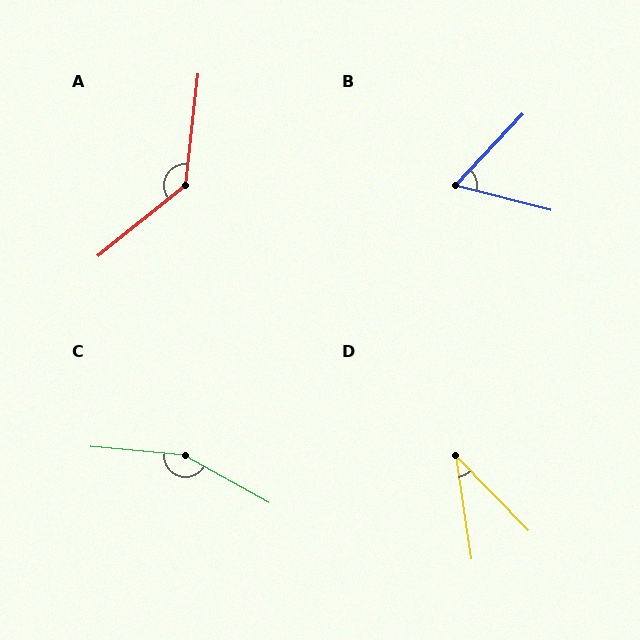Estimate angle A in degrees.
Approximately 135 degrees.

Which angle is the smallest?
D, at approximately 36 degrees.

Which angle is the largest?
C, at approximately 156 degrees.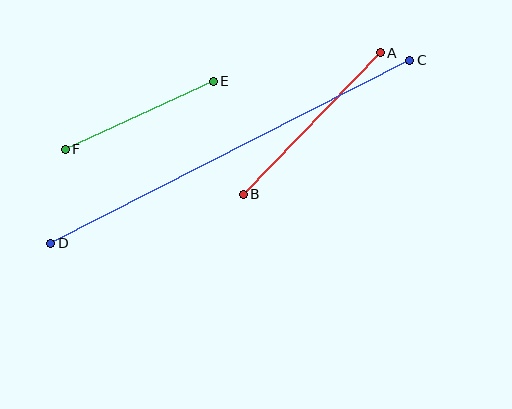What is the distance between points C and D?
The distance is approximately 403 pixels.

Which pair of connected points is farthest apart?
Points C and D are farthest apart.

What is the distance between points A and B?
The distance is approximately 197 pixels.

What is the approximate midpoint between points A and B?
The midpoint is at approximately (312, 124) pixels.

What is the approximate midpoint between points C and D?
The midpoint is at approximately (230, 152) pixels.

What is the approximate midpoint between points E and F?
The midpoint is at approximately (139, 115) pixels.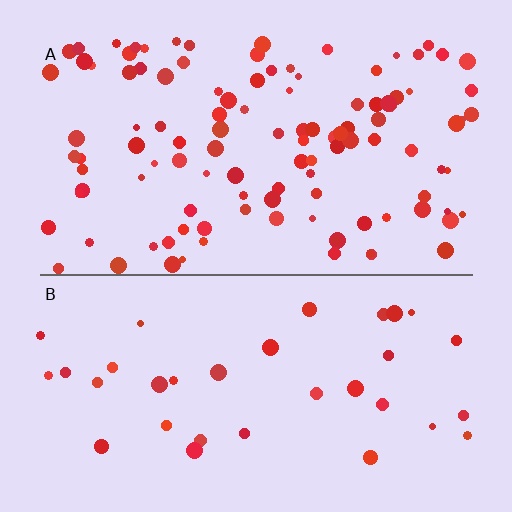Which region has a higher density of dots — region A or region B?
A (the top).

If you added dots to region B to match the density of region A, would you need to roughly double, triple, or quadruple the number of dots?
Approximately triple.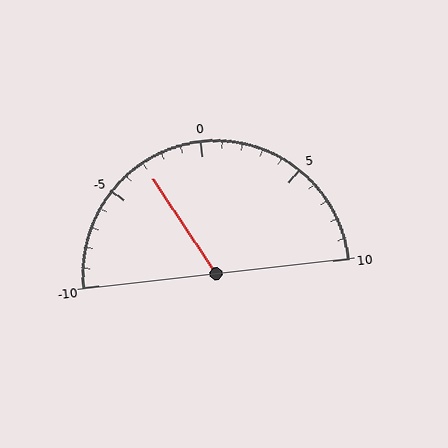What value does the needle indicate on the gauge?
The needle indicates approximately -3.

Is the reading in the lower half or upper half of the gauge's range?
The reading is in the lower half of the range (-10 to 10).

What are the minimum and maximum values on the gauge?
The gauge ranges from -10 to 10.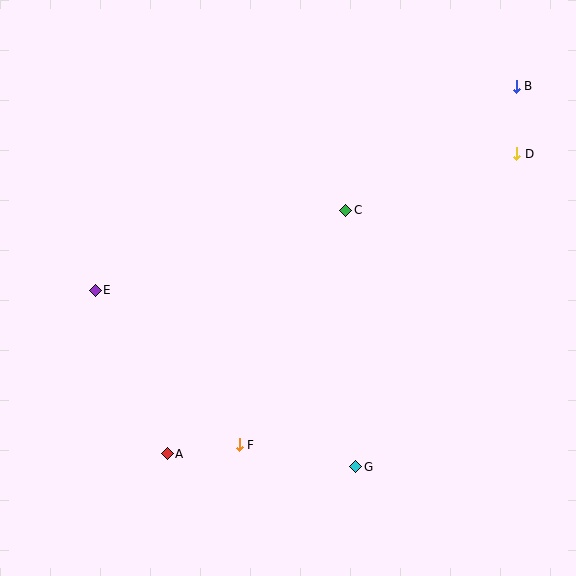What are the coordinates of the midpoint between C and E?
The midpoint between C and E is at (220, 250).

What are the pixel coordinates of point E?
Point E is at (95, 290).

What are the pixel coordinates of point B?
Point B is at (516, 86).